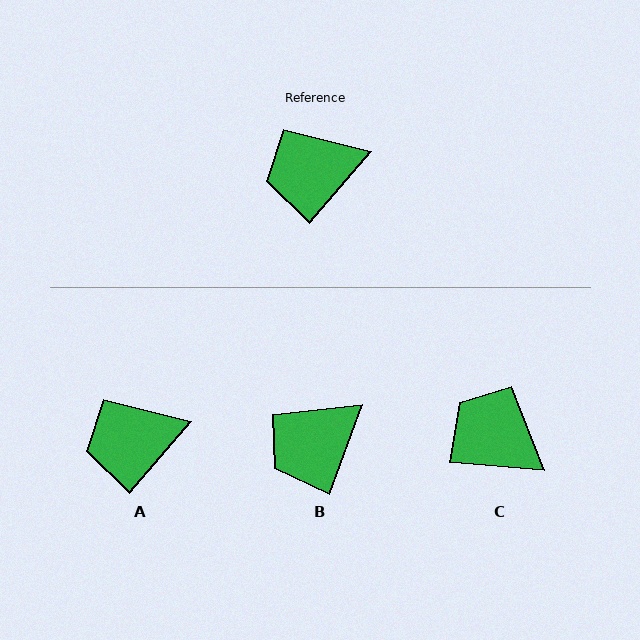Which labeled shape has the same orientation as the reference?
A.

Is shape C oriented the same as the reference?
No, it is off by about 55 degrees.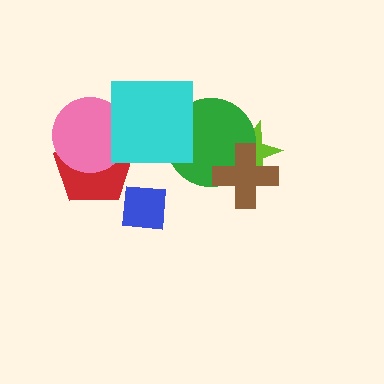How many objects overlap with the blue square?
0 objects overlap with the blue square.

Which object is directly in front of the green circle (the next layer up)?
The brown cross is directly in front of the green circle.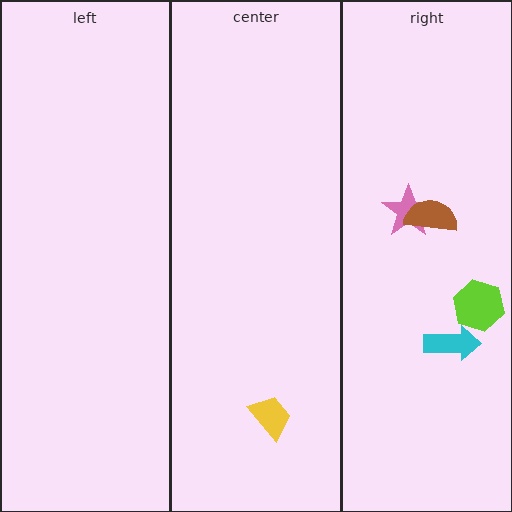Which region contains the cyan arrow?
The right region.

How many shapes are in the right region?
4.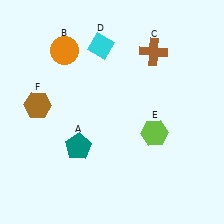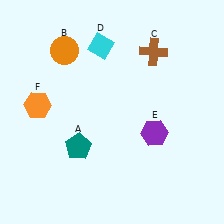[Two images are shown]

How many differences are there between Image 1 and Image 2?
There are 2 differences between the two images.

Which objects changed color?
E changed from lime to purple. F changed from brown to orange.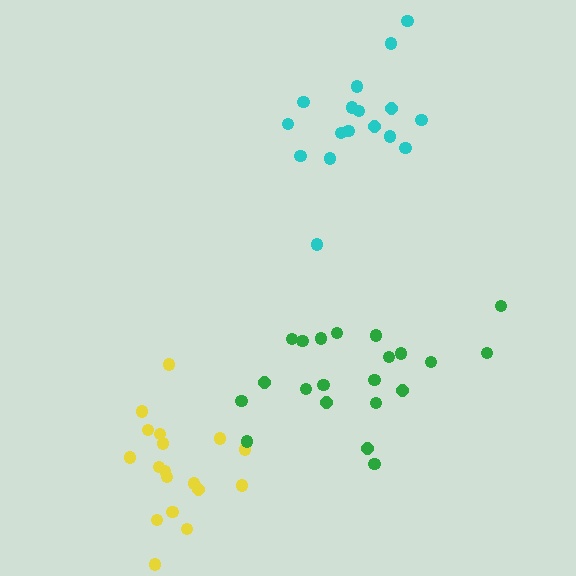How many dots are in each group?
Group 1: 18 dots, Group 2: 21 dots, Group 3: 17 dots (56 total).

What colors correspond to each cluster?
The clusters are colored: yellow, green, cyan.